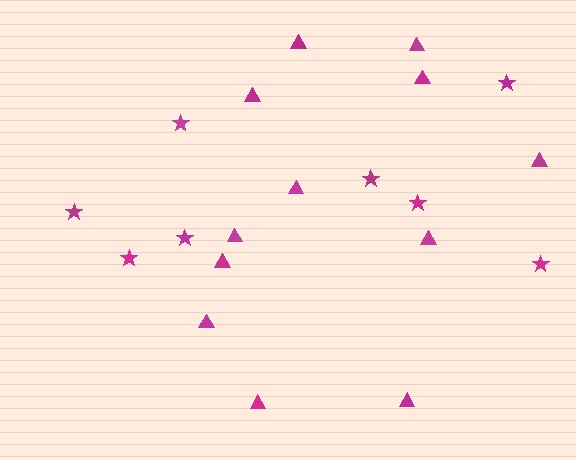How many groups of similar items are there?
There are 2 groups: one group of triangles (12) and one group of stars (8).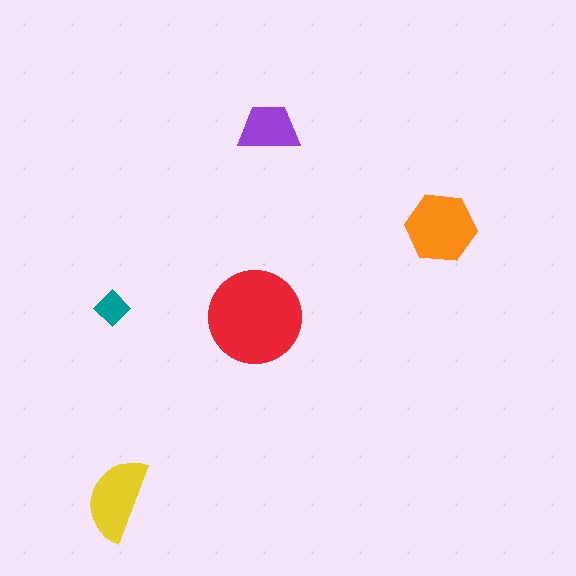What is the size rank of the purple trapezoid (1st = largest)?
4th.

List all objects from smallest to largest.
The teal diamond, the purple trapezoid, the yellow semicircle, the orange hexagon, the red circle.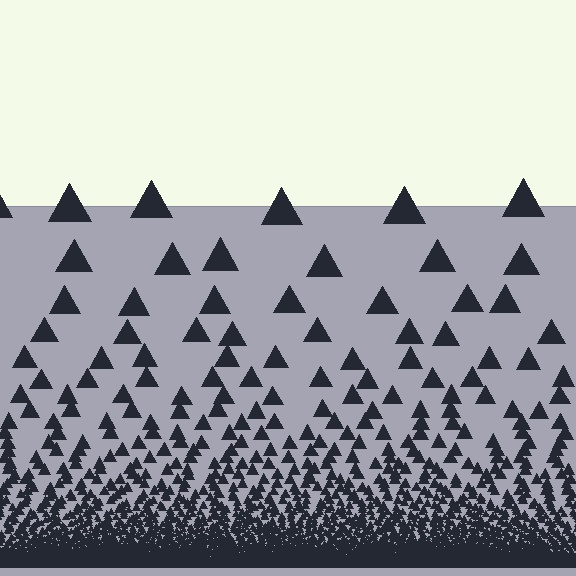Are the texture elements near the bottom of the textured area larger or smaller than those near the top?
Smaller. The gradient is inverted — elements near the bottom are smaller and denser.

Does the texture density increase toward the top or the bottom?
Density increases toward the bottom.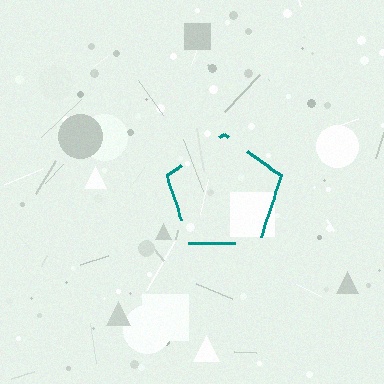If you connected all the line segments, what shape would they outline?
They would outline a pentagon.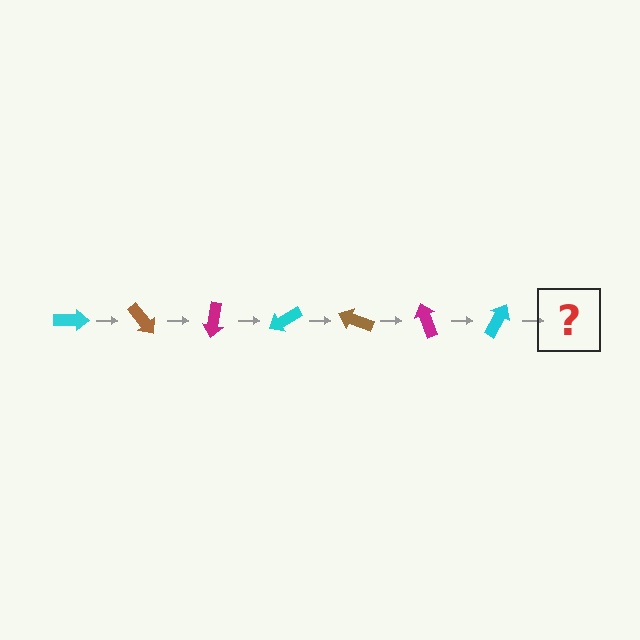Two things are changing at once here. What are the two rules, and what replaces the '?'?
The two rules are that it rotates 50 degrees each step and the color cycles through cyan, brown, and magenta. The '?' should be a brown arrow, rotated 350 degrees from the start.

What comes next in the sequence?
The next element should be a brown arrow, rotated 350 degrees from the start.